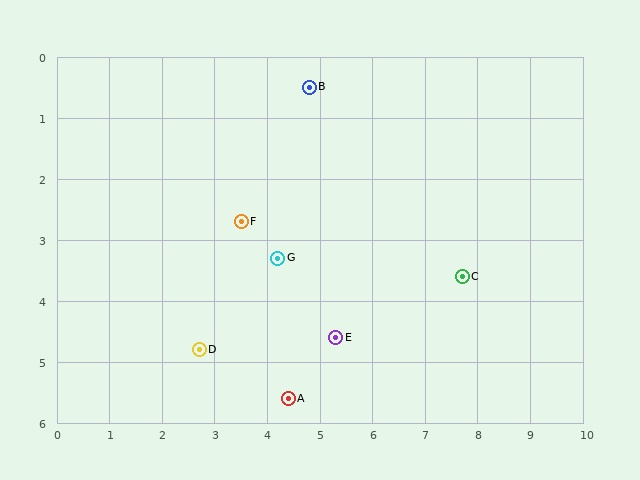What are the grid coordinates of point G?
Point G is at approximately (4.2, 3.3).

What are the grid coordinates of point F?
Point F is at approximately (3.5, 2.7).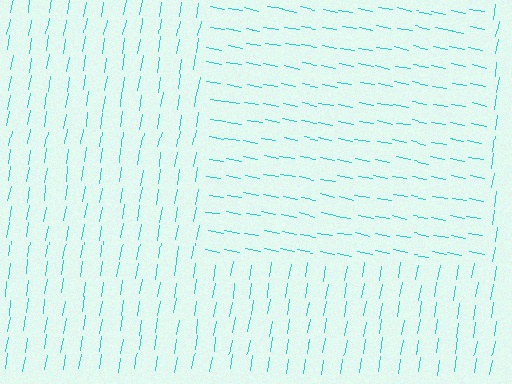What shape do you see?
I see a rectangle.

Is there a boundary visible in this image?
Yes, there is a texture boundary formed by a change in line orientation.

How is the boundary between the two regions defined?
The boundary is defined purely by a change in line orientation (approximately 89 degrees difference). All lines are the same color and thickness.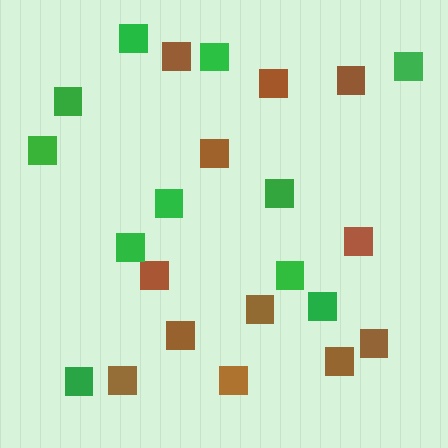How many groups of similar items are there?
There are 2 groups: one group of brown squares (12) and one group of green squares (11).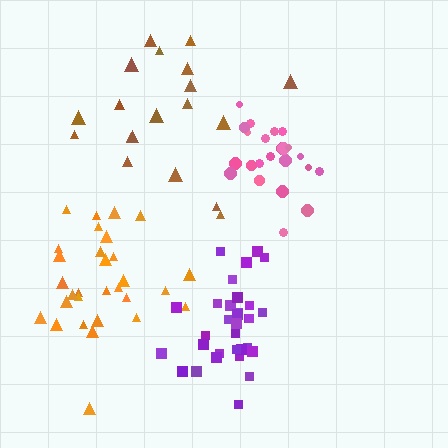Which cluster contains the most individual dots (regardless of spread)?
Purple (32).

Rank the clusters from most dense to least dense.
pink, purple, orange, brown.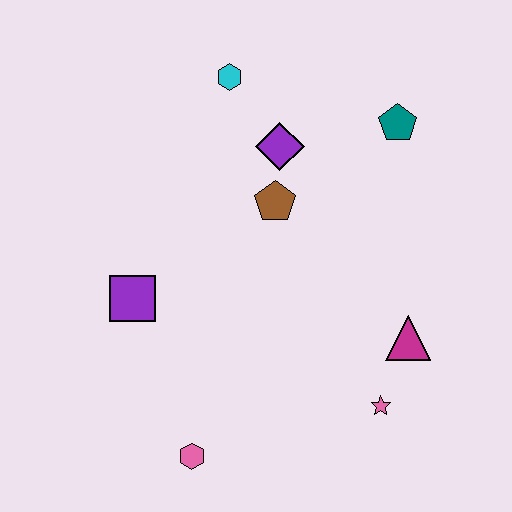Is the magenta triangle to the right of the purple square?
Yes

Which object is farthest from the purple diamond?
The pink hexagon is farthest from the purple diamond.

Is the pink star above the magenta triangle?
No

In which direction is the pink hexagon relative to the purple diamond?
The pink hexagon is below the purple diamond.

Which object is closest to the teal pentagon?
The purple diamond is closest to the teal pentagon.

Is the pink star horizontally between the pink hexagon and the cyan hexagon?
No